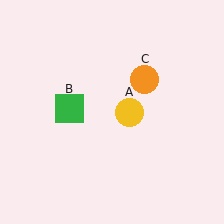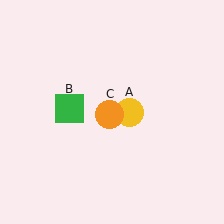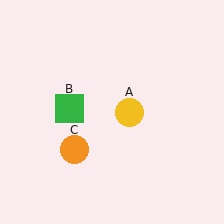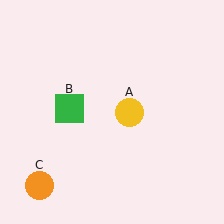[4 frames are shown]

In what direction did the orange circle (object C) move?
The orange circle (object C) moved down and to the left.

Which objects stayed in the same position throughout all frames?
Yellow circle (object A) and green square (object B) remained stationary.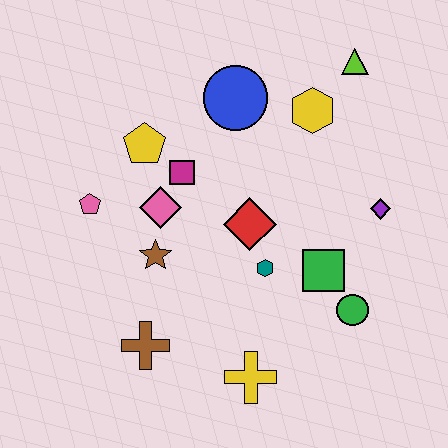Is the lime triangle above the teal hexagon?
Yes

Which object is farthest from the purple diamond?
The pink pentagon is farthest from the purple diamond.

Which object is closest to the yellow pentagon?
The magenta square is closest to the yellow pentagon.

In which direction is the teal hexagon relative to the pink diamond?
The teal hexagon is to the right of the pink diamond.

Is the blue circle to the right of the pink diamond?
Yes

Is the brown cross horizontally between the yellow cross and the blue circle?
No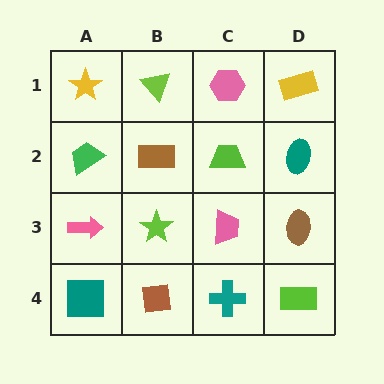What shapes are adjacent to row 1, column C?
A lime trapezoid (row 2, column C), a lime triangle (row 1, column B), a yellow rectangle (row 1, column D).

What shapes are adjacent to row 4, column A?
A pink arrow (row 3, column A), a brown square (row 4, column B).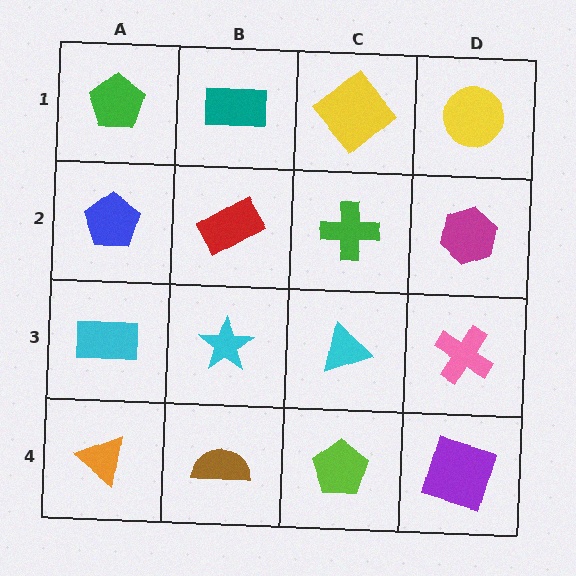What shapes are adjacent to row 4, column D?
A pink cross (row 3, column D), a lime pentagon (row 4, column C).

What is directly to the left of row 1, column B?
A green pentagon.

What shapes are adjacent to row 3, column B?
A red rectangle (row 2, column B), a brown semicircle (row 4, column B), a cyan rectangle (row 3, column A), a cyan triangle (row 3, column C).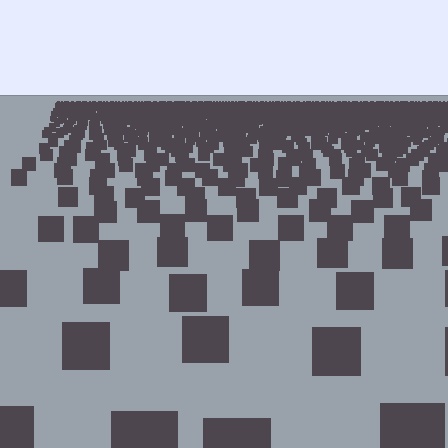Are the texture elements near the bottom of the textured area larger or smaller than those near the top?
Larger. Near the bottom, elements are closer to the viewer and appear at a bigger on-screen size.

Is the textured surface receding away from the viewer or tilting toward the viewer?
The surface is receding away from the viewer. Texture elements get smaller and denser toward the top.